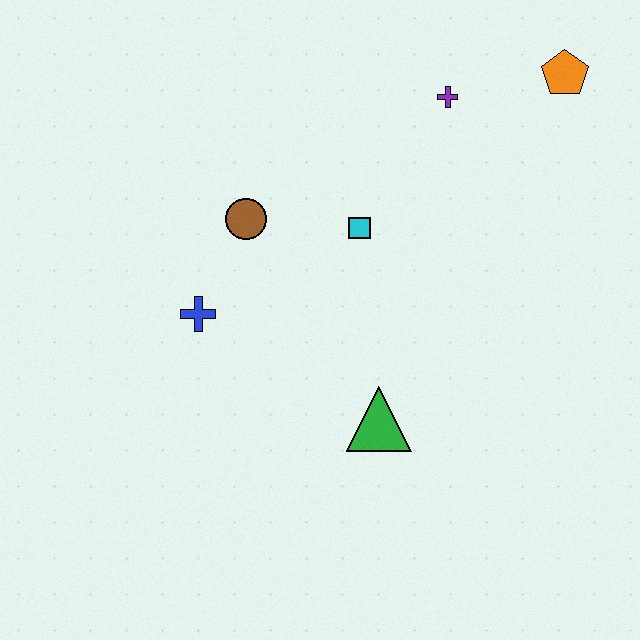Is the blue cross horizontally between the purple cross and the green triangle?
No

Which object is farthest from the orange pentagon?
The blue cross is farthest from the orange pentagon.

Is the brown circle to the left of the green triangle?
Yes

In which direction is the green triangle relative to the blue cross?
The green triangle is to the right of the blue cross.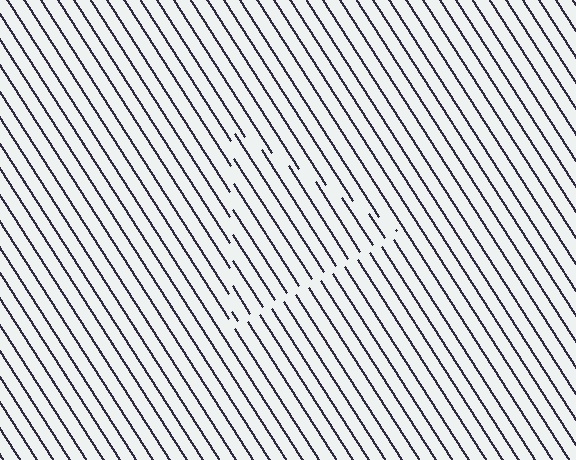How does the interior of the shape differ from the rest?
The interior of the shape contains the same grating, shifted by half a period — the contour is defined by the phase discontinuity where line-ends from the inner and outer gratings abut.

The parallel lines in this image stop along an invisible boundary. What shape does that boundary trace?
An illusory triangle. The interior of the shape contains the same grating, shifted by half a period — the contour is defined by the phase discontinuity where line-ends from the inner and outer gratings abut.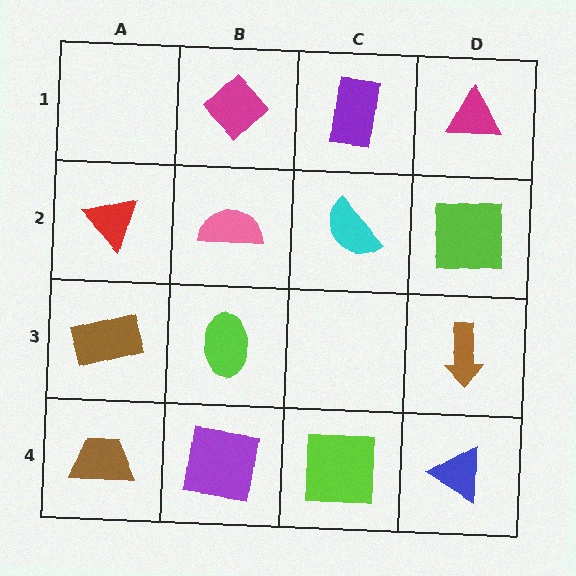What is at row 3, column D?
A brown arrow.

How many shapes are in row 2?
4 shapes.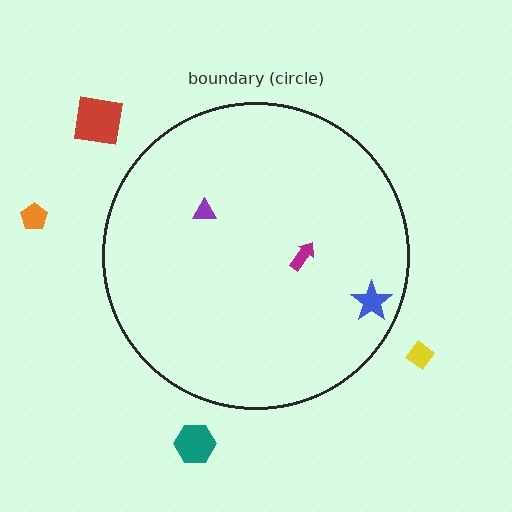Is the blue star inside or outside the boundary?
Inside.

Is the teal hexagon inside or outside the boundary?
Outside.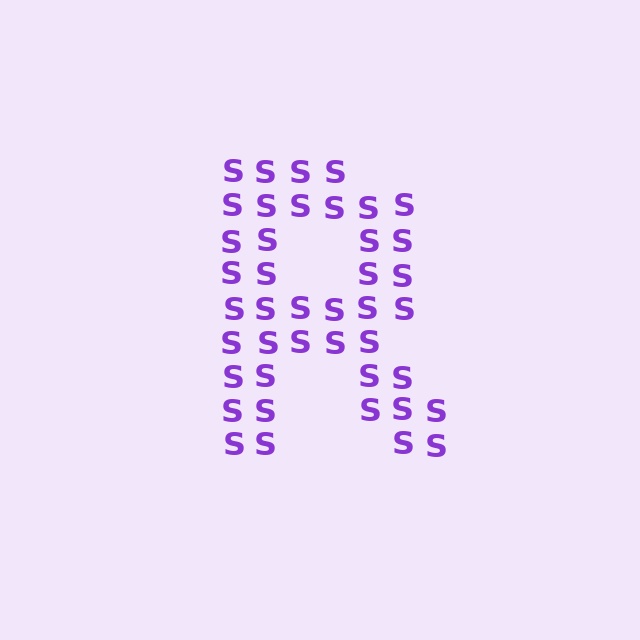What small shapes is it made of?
It is made of small letter S's.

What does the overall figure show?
The overall figure shows the letter R.